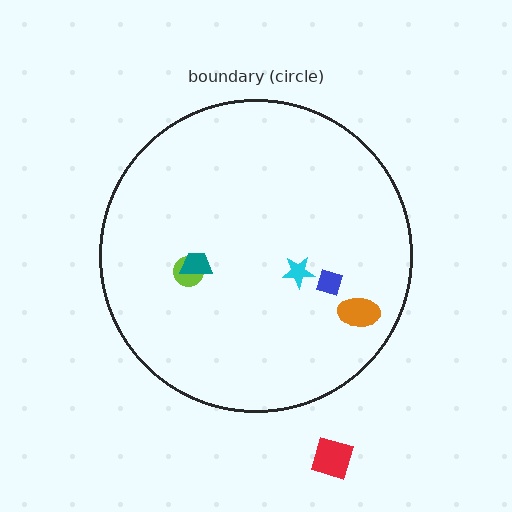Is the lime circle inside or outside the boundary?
Inside.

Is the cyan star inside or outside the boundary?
Inside.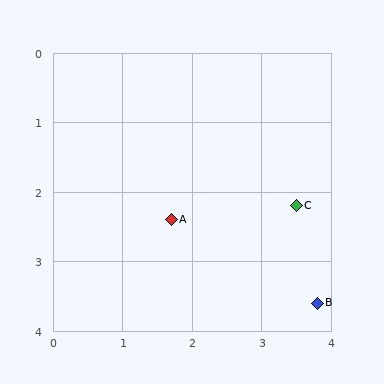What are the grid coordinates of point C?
Point C is at approximately (3.5, 2.2).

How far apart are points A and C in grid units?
Points A and C are about 1.8 grid units apart.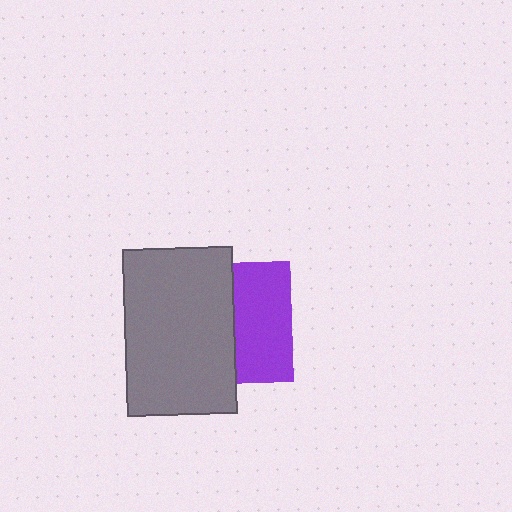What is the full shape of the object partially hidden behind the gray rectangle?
The partially hidden object is a purple square.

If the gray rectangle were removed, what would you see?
You would see the complete purple square.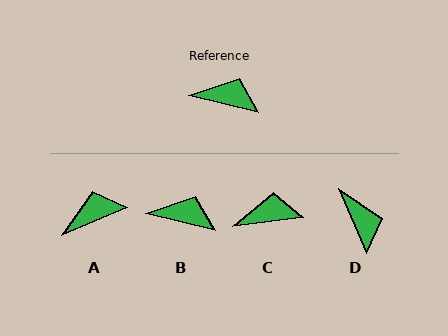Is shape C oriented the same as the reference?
No, it is off by about 20 degrees.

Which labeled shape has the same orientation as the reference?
B.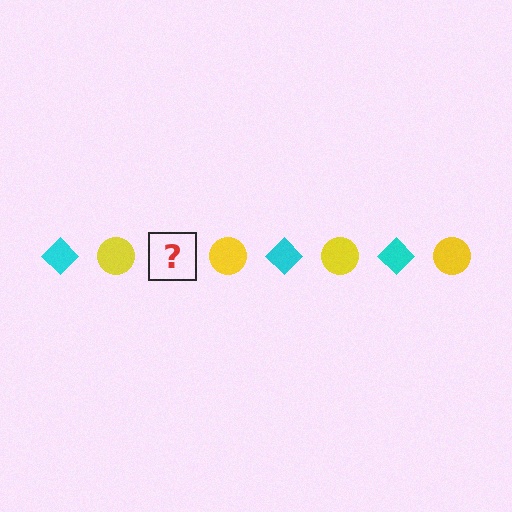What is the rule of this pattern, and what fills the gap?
The rule is that the pattern alternates between cyan diamond and yellow circle. The gap should be filled with a cyan diamond.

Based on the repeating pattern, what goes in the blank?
The blank should be a cyan diamond.